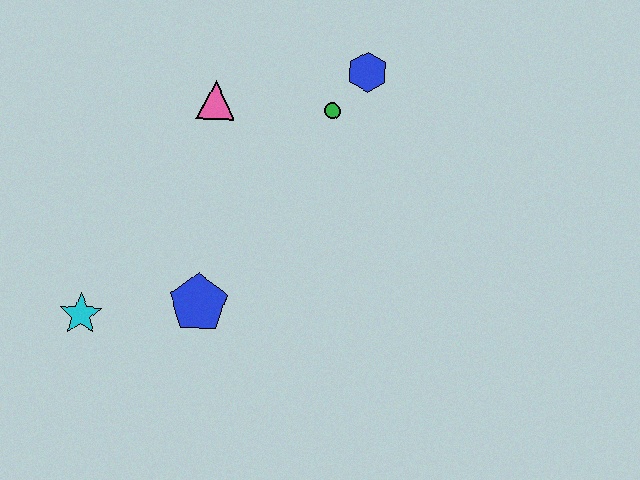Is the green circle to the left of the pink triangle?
No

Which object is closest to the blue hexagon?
The green circle is closest to the blue hexagon.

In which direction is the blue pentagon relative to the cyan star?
The blue pentagon is to the right of the cyan star.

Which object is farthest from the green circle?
The cyan star is farthest from the green circle.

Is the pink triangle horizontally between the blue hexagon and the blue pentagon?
Yes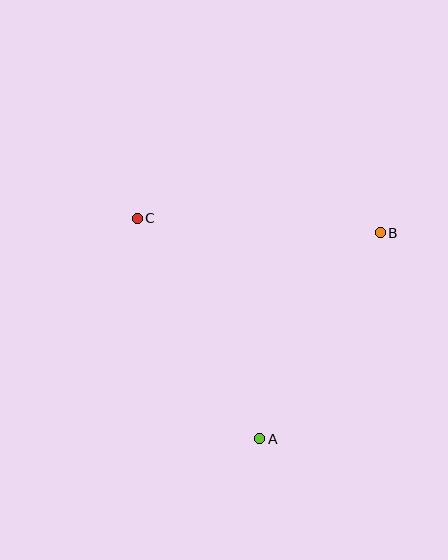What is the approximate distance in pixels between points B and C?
The distance between B and C is approximately 244 pixels.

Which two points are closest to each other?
Points A and B are closest to each other.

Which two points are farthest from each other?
Points A and C are farthest from each other.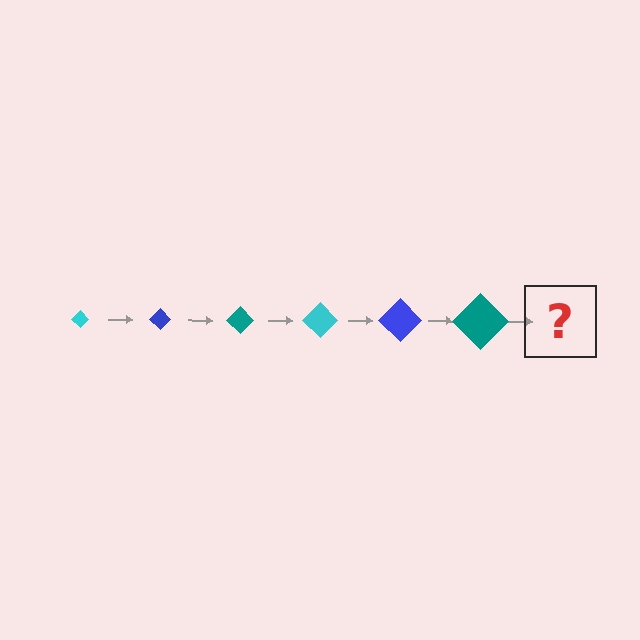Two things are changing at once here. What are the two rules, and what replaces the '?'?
The two rules are that the diamond grows larger each step and the color cycles through cyan, blue, and teal. The '?' should be a cyan diamond, larger than the previous one.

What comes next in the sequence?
The next element should be a cyan diamond, larger than the previous one.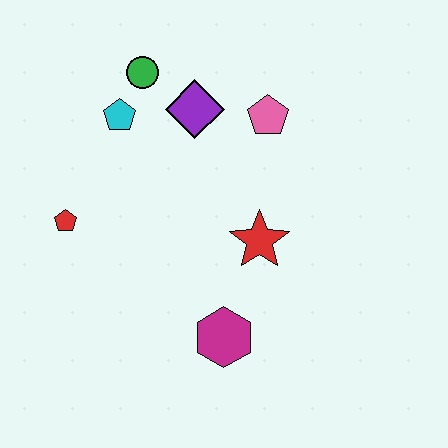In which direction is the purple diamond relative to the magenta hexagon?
The purple diamond is above the magenta hexagon.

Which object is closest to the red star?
The magenta hexagon is closest to the red star.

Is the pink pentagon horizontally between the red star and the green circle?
No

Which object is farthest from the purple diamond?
The magenta hexagon is farthest from the purple diamond.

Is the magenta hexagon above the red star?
No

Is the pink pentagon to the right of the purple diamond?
Yes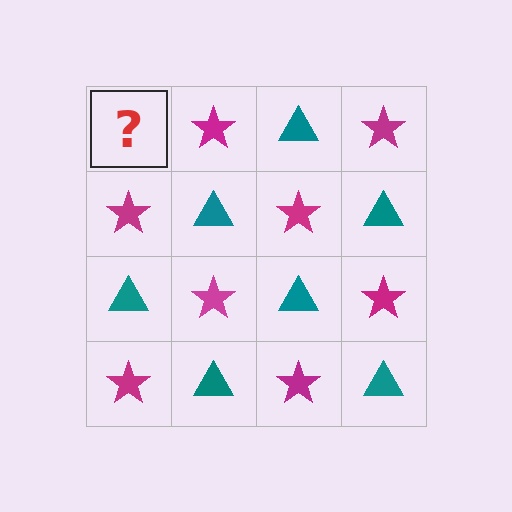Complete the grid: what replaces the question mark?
The question mark should be replaced with a teal triangle.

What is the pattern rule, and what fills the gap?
The rule is that it alternates teal triangle and magenta star in a checkerboard pattern. The gap should be filled with a teal triangle.